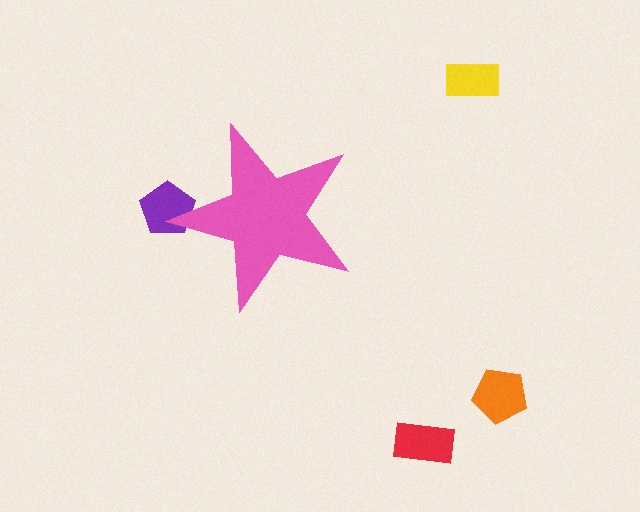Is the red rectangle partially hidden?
No, the red rectangle is fully visible.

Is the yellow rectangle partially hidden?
No, the yellow rectangle is fully visible.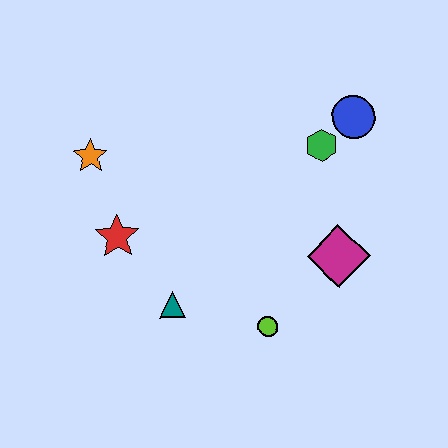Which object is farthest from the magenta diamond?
The orange star is farthest from the magenta diamond.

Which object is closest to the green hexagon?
The blue circle is closest to the green hexagon.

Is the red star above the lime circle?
Yes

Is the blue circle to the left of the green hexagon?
No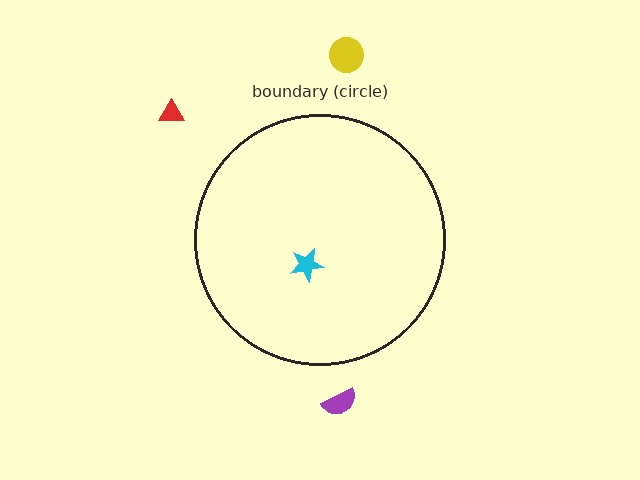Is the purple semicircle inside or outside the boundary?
Outside.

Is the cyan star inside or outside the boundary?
Inside.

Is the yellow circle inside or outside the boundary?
Outside.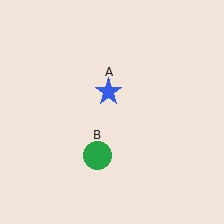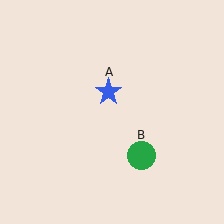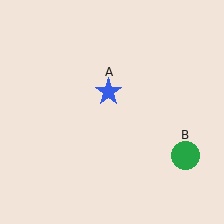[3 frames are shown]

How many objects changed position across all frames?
1 object changed position: green circle (object B).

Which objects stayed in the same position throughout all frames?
Blue star (object A) remained stationary.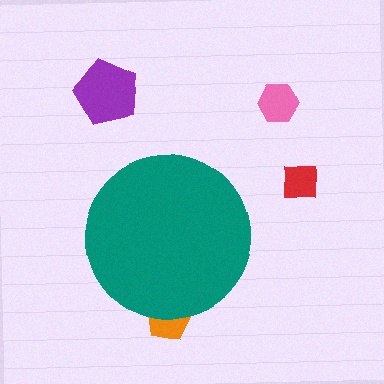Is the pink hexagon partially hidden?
No, the pink hexagon is fully visible.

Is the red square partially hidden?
No, the red square is fully visible.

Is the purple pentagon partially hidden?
No, the purple pentagon is fully visible.